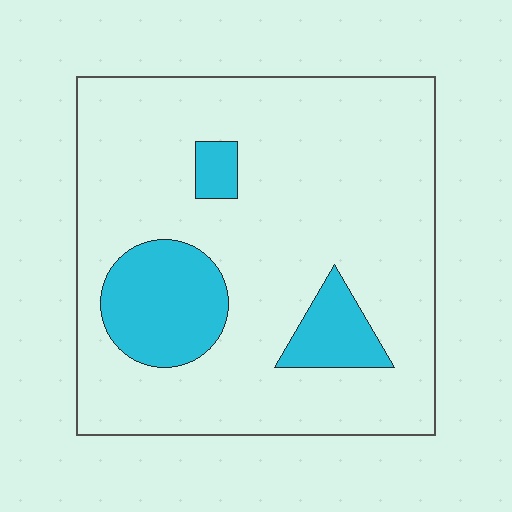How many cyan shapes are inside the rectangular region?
3.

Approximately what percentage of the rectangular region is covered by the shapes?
Approximately 15%.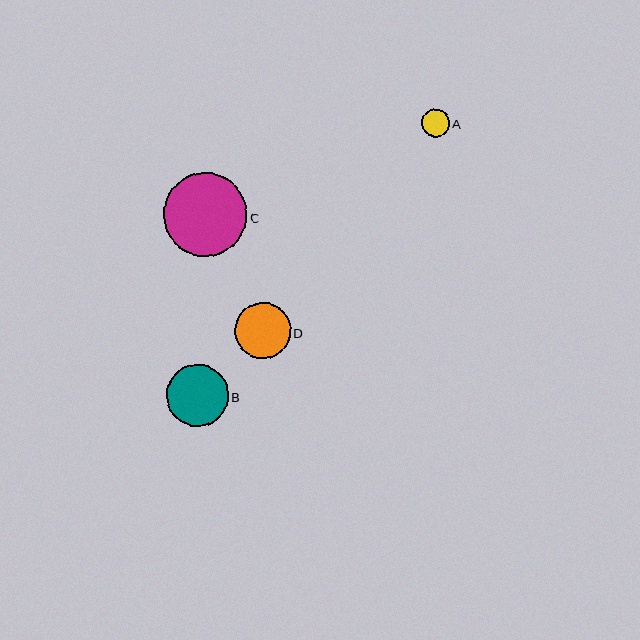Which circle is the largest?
Circle C is the largest with a size of approximately 83 pixels.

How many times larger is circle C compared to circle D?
Circle C is approximately 1.5 times the size of circle D.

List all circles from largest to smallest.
From largest to smallest: C, B, D, A.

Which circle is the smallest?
Circle A is the smallest with a size of approximately 28 pixels.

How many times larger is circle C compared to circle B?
Circle C is approximately 1.4 times the size of circle B.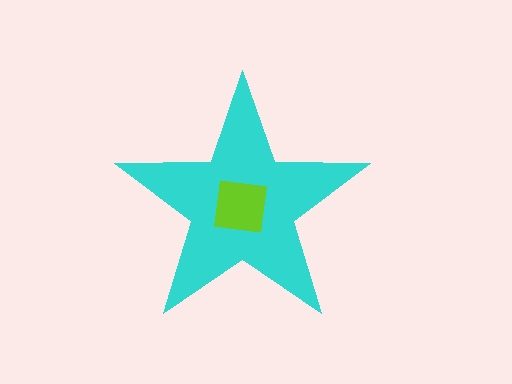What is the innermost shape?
The lime square.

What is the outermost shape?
The cyan star.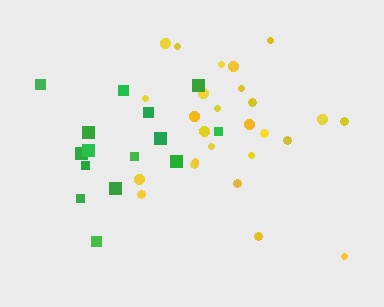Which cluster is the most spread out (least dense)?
Green.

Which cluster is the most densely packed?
Yellow.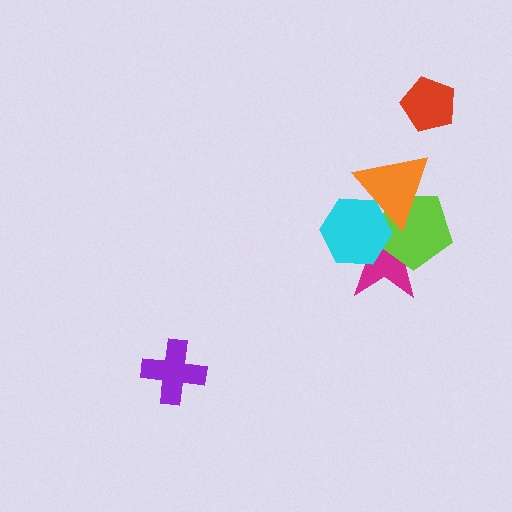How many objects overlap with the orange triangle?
3 objects overlap with the orange triangle.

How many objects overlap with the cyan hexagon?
3 objects overlap with the cyan hexagon.